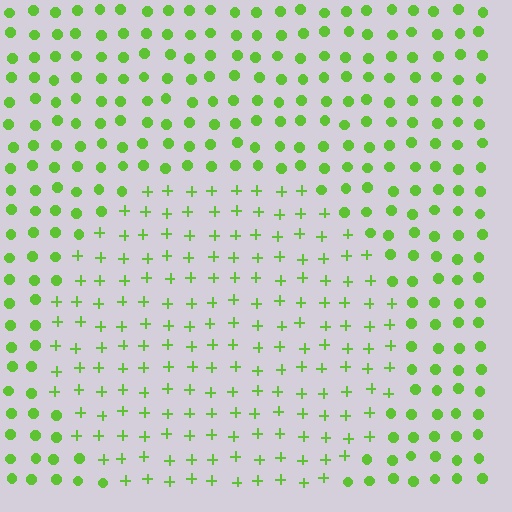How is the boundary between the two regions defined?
The boundary is defined by a change in element shape: plus signs inside vs. circles outside. All elements share the same color and spacing.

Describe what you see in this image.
The image is filled with small lime elements arranged in a uniform grid. A circle-shaped region contains plus signs, while the surrounding area contains circles. The boundary is defined purely by the change in element shape.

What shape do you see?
I see a circle.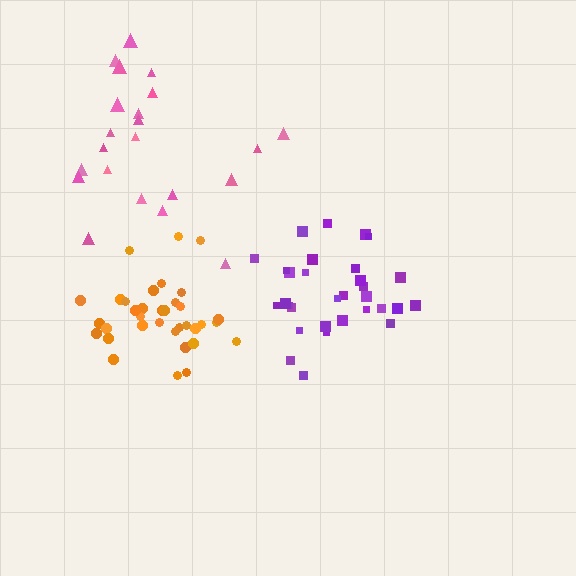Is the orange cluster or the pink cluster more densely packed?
Orange.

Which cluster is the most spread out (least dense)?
Pink.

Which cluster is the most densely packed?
Orange.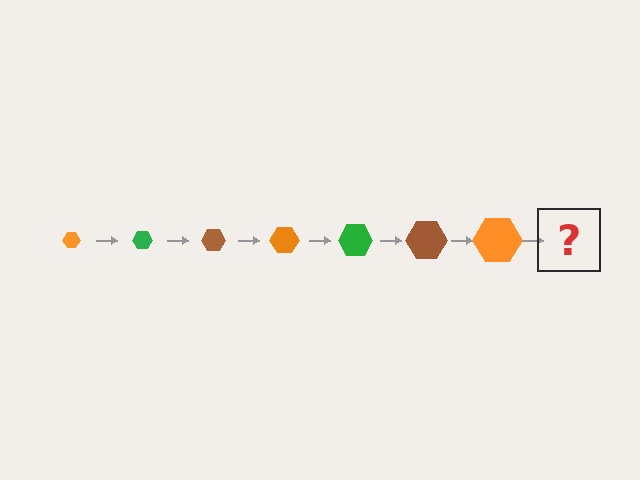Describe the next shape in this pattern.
It should be a green hexagon, larger than the previous one.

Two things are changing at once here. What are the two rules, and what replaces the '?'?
The two rules are that the hexagon grows larger each step and the color cycles through orange, green, and brown. The '?' should be a green hexagon, larger than the previous one.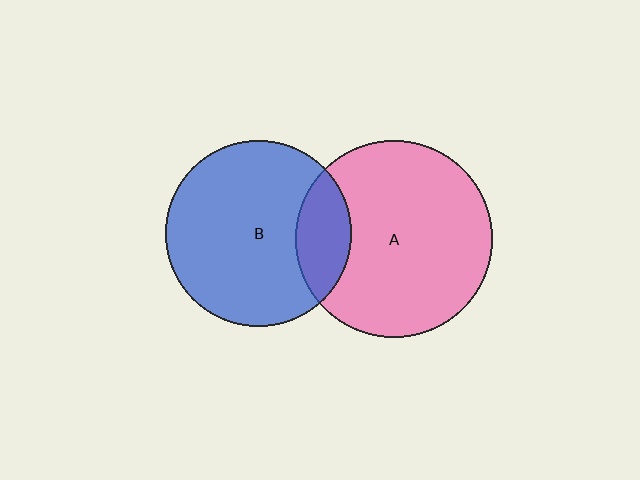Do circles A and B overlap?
Yes.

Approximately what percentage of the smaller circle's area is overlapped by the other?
Approximately 20%.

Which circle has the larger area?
Circle A (pink).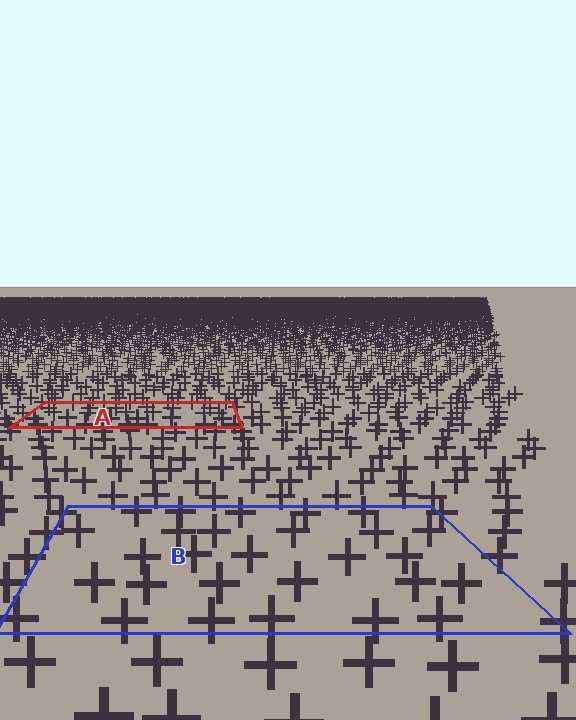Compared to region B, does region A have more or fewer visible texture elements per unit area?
Region A has more texture elements per unit area — they are packed more densely because it is farther away.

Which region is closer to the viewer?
Region B is closer. The texture elements there are larger and more spread out.